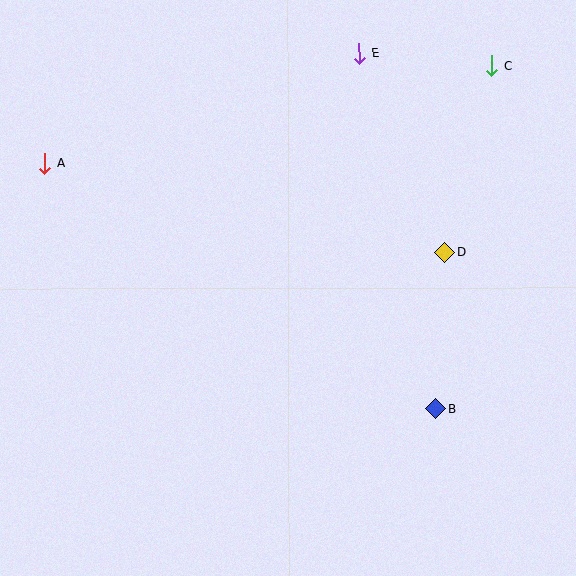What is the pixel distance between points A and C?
The distance between A and C is 457 pixels.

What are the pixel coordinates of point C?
Point C is at (491, 65).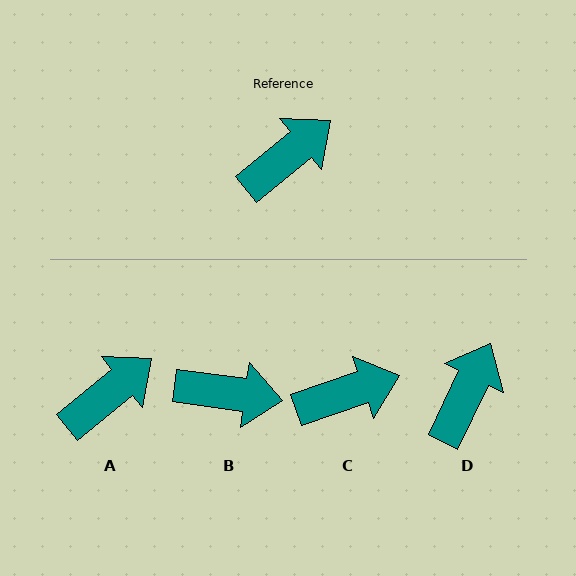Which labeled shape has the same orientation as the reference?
A.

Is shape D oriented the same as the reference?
No, it is off by about 25 degrees.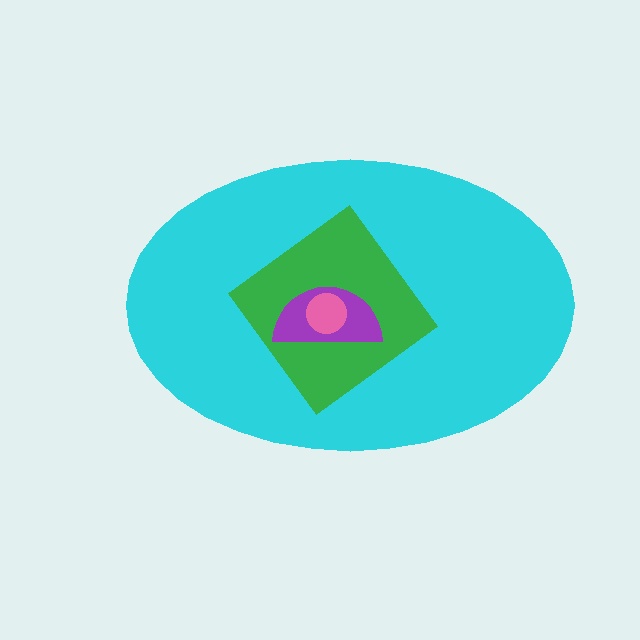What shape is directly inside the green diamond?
The purple semicircle.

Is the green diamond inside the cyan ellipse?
Yes.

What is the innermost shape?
The pink circle.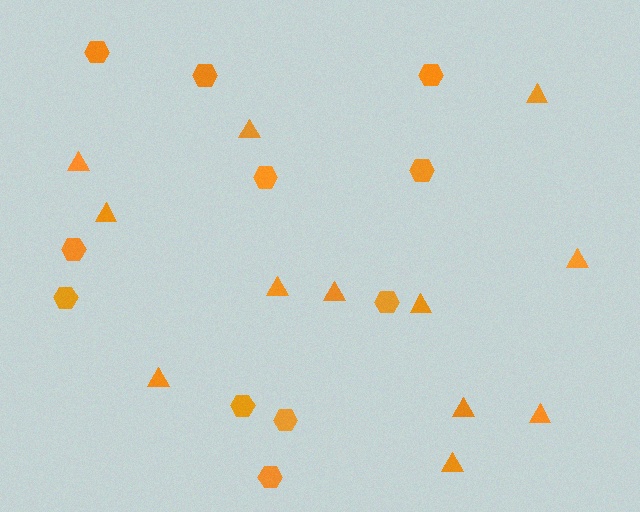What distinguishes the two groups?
There are 2 groups: one group of hexagons (11) and one group of triangles (12).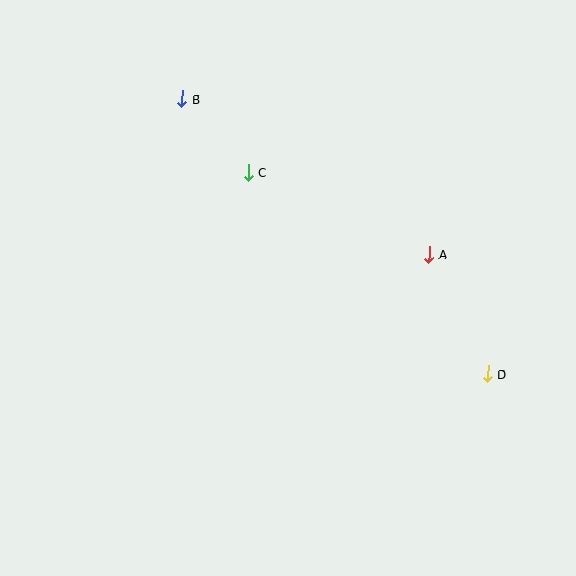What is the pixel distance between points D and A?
The distance between D and A is 133 pixels.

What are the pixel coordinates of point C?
Point C is at (248, 172).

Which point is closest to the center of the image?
Point C at (248, 172) is closest to the center.